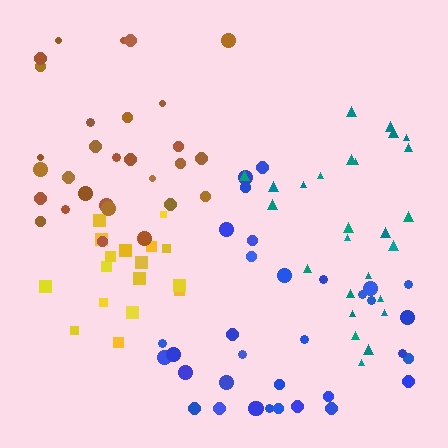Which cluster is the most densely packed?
Yellow.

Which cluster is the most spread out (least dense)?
Teal.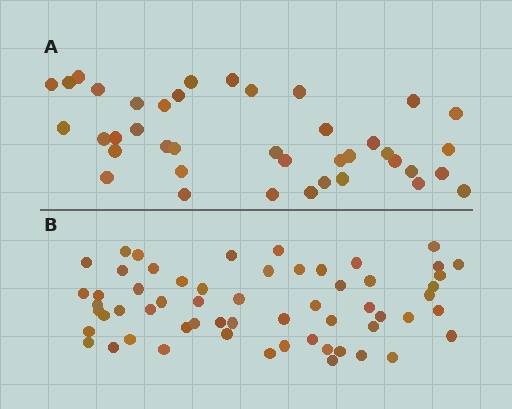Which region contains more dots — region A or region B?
Region B (the bottom region) has more dots.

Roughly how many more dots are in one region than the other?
Region B has approximately 20 more dots than region A.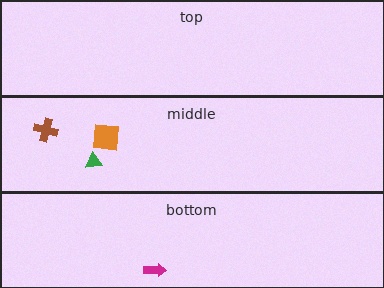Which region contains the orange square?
The middle region.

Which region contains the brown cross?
The middle region.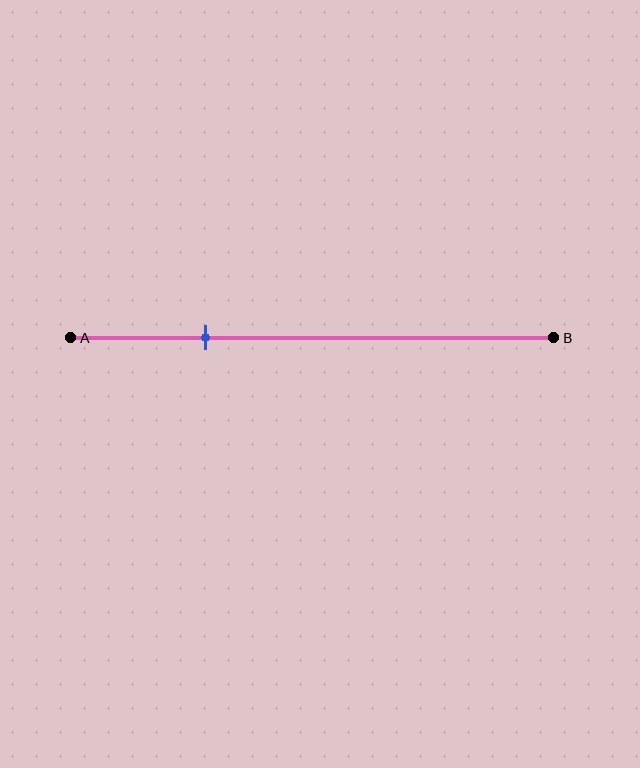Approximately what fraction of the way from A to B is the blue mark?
The blue mark is approximately 30% of the way from A to B.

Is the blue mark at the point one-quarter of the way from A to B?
Yes, the mark is approximately at the one-quarter point.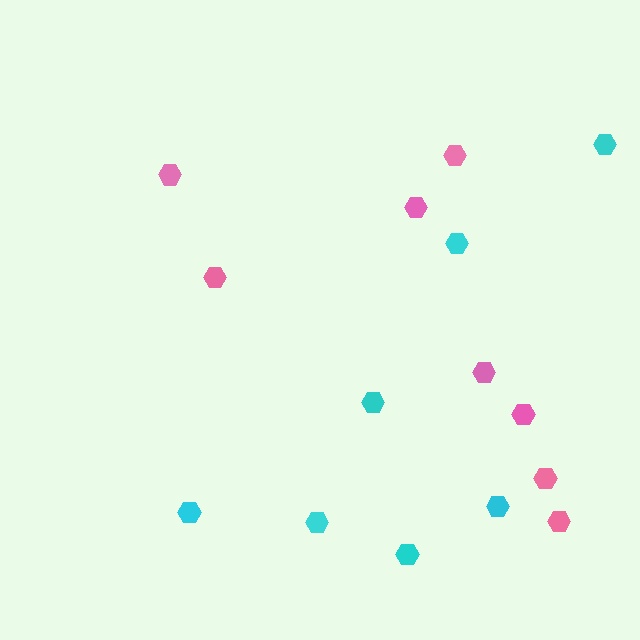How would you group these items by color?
There are 2 groups: one group of pink hexagons (8) and one group of cyan hexagons (7).